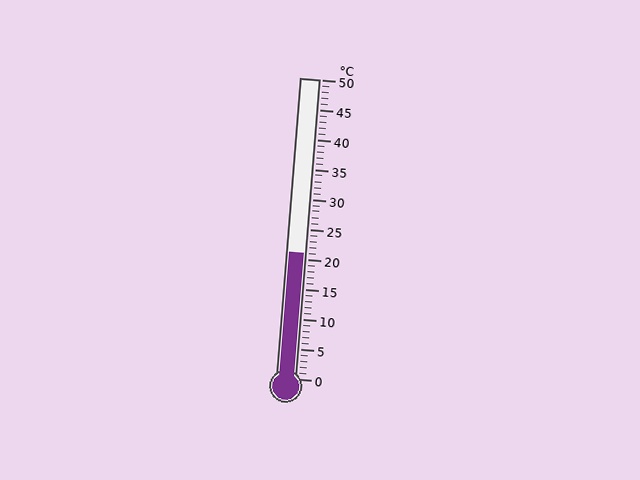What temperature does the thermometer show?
The thermometer shows approximately 21°C.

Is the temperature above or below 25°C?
The temperature is below 25°C.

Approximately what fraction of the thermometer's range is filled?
The thermometer is filled to approximately 40% of its range.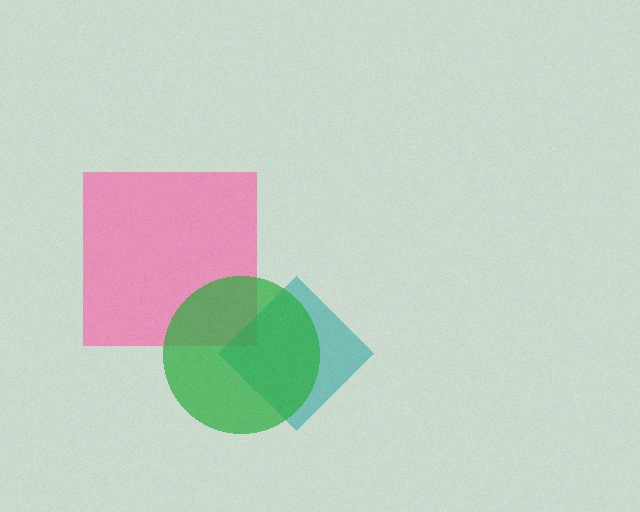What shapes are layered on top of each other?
The layered shapes are: a pink square, a teal diamond, a green circle.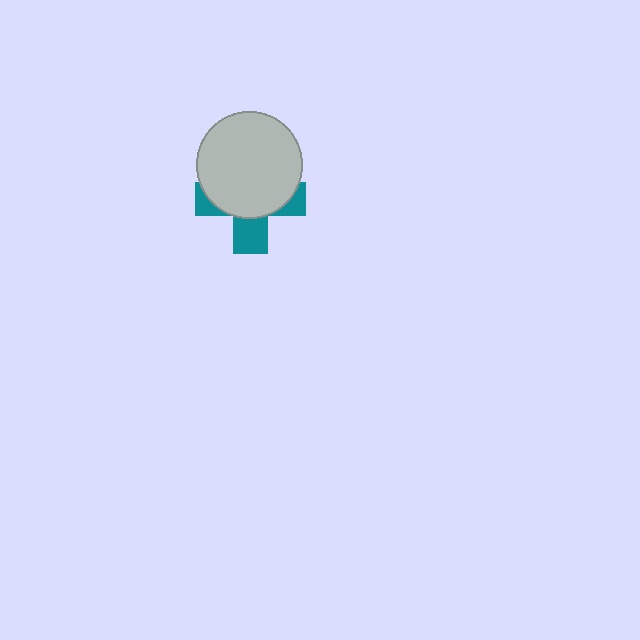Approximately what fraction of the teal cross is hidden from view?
Roughly 65% of the teal cross is hidden behind the light gray circle.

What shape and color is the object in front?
The object in front is a light gray circle.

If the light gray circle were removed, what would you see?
You would see the complete teal cross.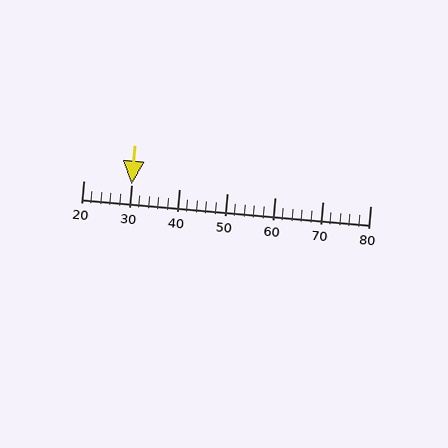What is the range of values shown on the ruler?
The ruler shows values from 20 to 80.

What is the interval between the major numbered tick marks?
The major tick marks are spaced 10 units apart.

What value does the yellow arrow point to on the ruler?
The yellow arrow points to approximately 30.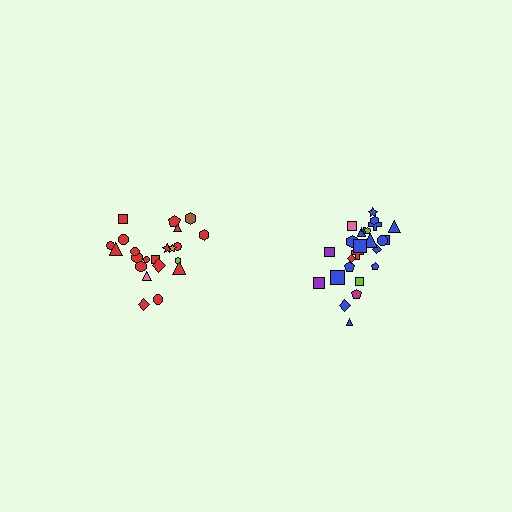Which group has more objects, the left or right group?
The right group.